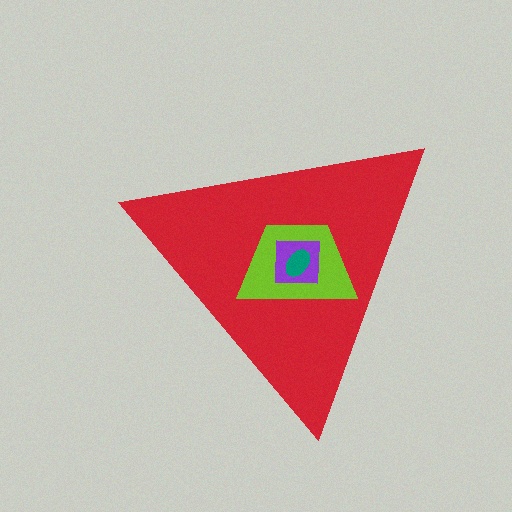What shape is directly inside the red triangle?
The lime trapezoid.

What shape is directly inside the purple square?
The teal ellipse.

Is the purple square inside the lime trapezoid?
Yes.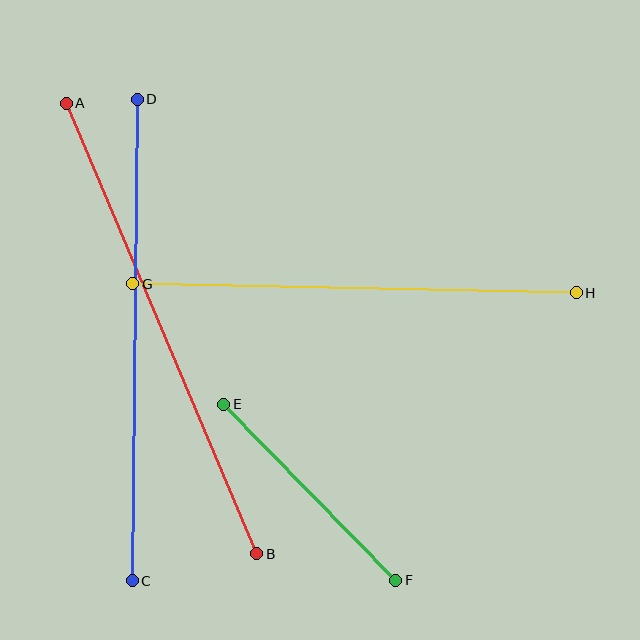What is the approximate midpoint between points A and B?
The midpoint is at approximately (162, 329) pixels.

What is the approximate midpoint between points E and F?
The midpoint is at approximately (310, 492) pixels.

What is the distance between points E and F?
The distance is approximately 246 pixels.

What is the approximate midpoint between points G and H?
The midpoint is at approximately (355, 288) pixels.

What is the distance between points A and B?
The distance is approximately 489 pixels.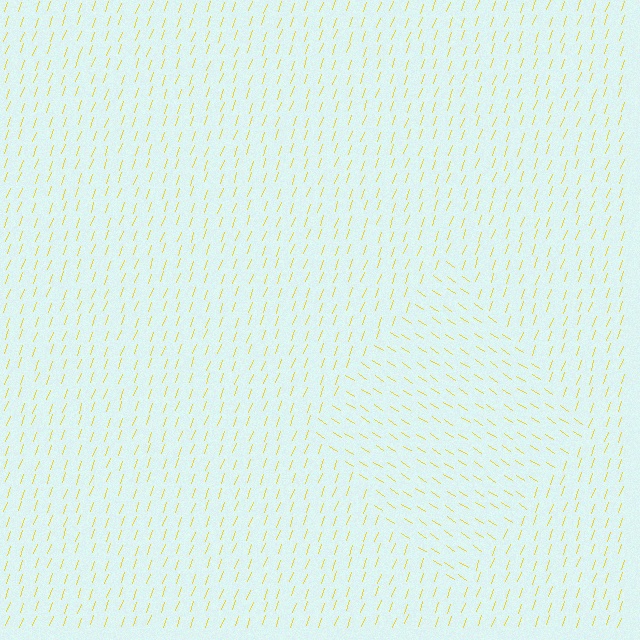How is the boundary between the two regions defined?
The boundary is defined purely by a change in line orientation (approximately 76 degrees difference). All lines are the same color and thickness.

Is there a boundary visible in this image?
Yes, there is a texture boundary formed by a change in line orientation.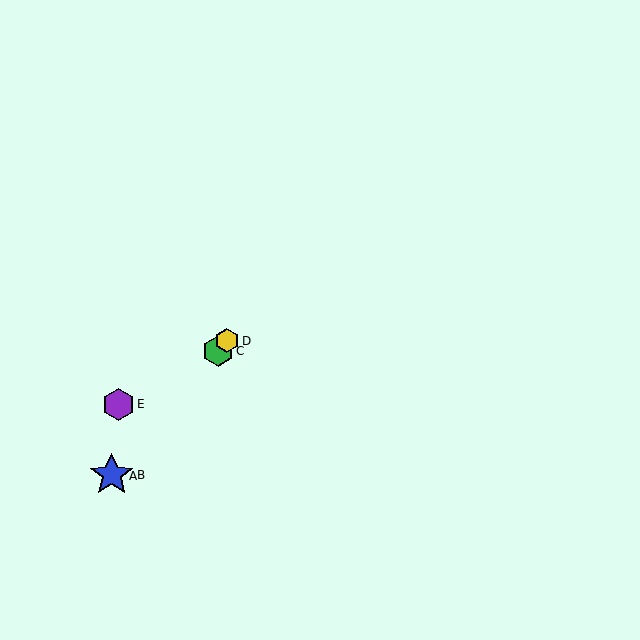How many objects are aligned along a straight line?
4 objects (A, B, C, D) are aligned along a straight line.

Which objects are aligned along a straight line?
Objects A, B, C, D are aligned along a straight line.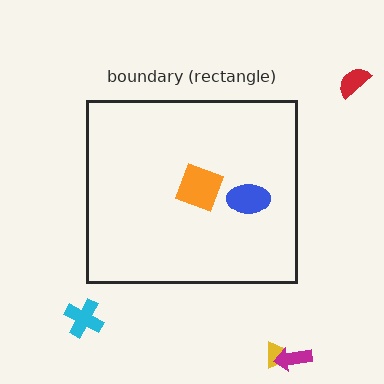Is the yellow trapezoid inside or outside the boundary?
Outside.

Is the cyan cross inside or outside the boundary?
Outside.